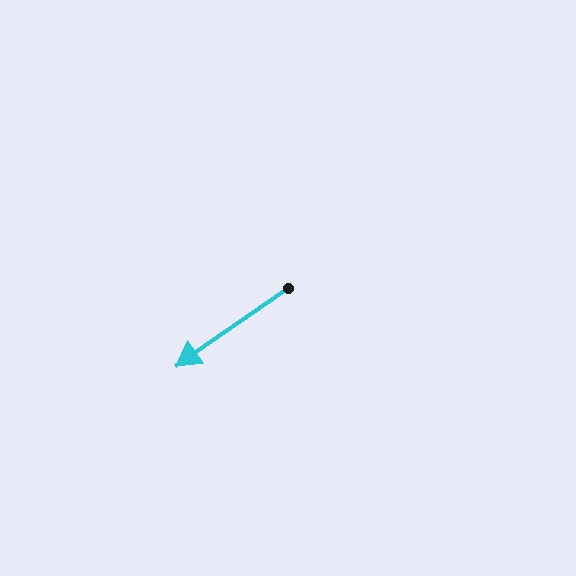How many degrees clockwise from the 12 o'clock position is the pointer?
Approximately 235 degrees.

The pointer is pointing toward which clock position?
Roughly 8 o'clock.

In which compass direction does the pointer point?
Southwest.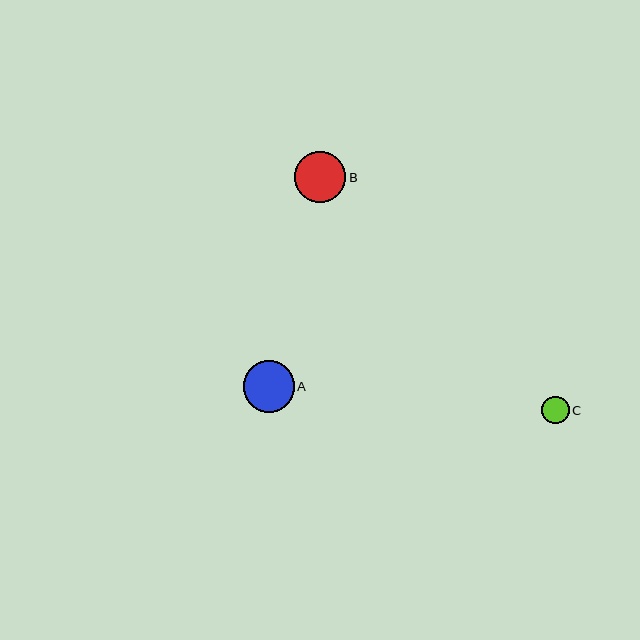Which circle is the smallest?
Circle C is the smallest with a size of approximately 27 pixels.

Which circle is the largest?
Circle A is the largest with a size of approximately 51 pixels.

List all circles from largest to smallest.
From largest to smallest: A, B, C.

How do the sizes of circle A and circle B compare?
Circle A and circle B are approximately the same size.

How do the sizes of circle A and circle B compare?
Circle A and circle B are approximately the same size.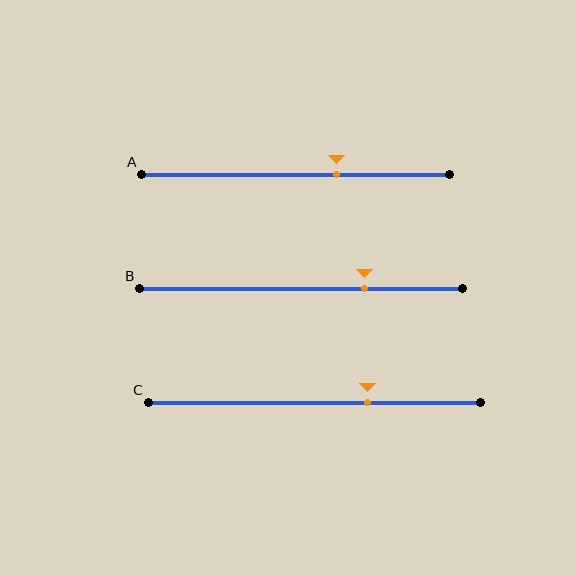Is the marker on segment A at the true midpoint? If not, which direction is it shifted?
No, the marker on segment A is shifted to the right by about 13% of the segment length.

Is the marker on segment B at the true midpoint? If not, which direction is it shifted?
No, the marker on segment B is shifted to the right by about 20% of the segment length.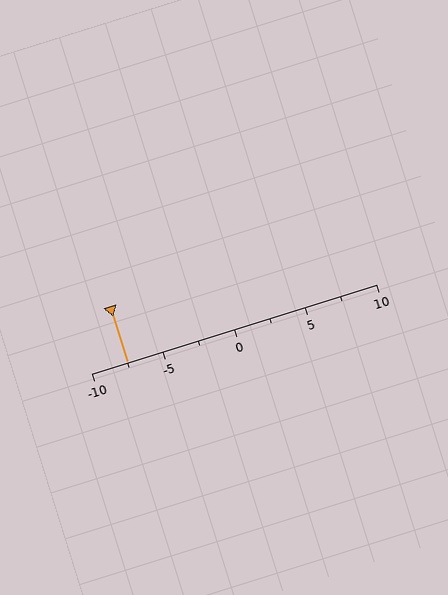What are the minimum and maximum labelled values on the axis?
The axis runs from -10 to 10.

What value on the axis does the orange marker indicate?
The marker indicates approximately -7.5.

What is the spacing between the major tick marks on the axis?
The major ticks are spaced 5 apart.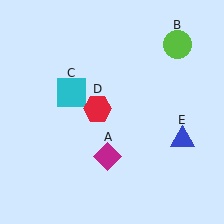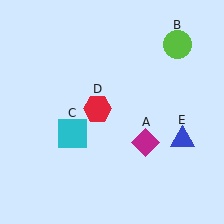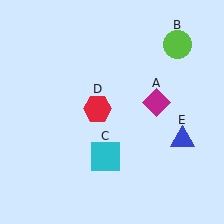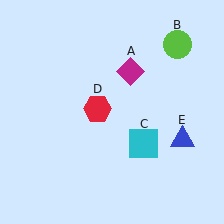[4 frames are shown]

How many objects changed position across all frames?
2 objects changed position: magenta diamond (object A), cyan square (object C).